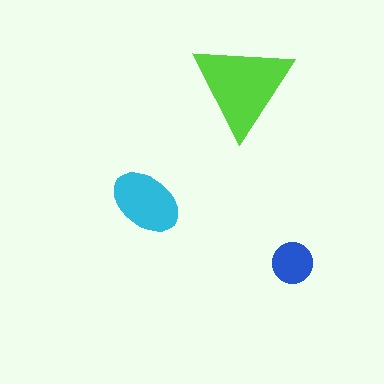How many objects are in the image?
There are 3 objects in the image.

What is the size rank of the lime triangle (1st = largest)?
1st.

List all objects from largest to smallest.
The lime triangle, the cyan ellipse, the blue circle.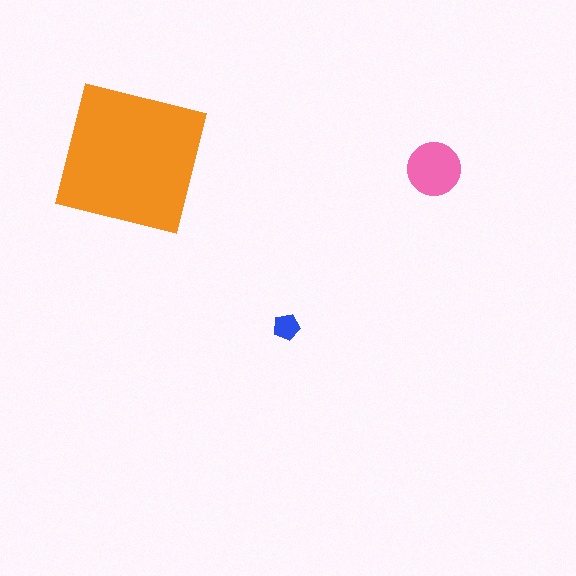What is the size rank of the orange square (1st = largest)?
1st.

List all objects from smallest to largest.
The blue pentagon, the pink circle, the orange square.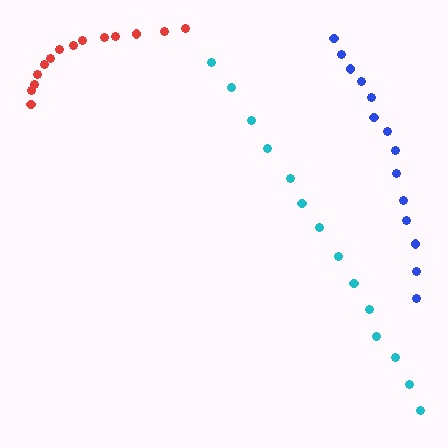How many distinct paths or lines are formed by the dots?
There are 3 distinct paths.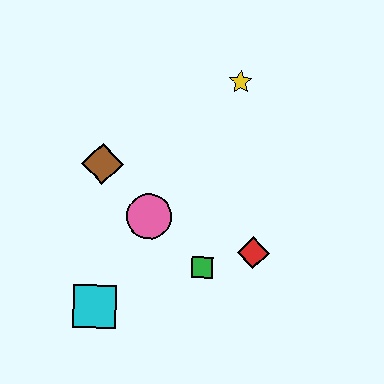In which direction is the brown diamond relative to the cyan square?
The brown diamond is above the cyan square.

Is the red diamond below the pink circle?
Yes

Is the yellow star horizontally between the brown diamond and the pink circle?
No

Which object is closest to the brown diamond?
The pink circle is closest to the brown diamond.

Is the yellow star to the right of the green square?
Yes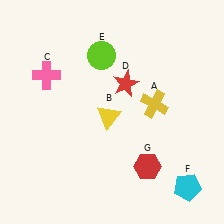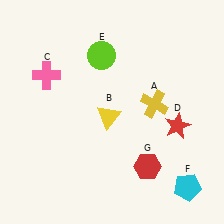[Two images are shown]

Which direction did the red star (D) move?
The red star (D) moved right.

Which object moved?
The red star (D) moved right.